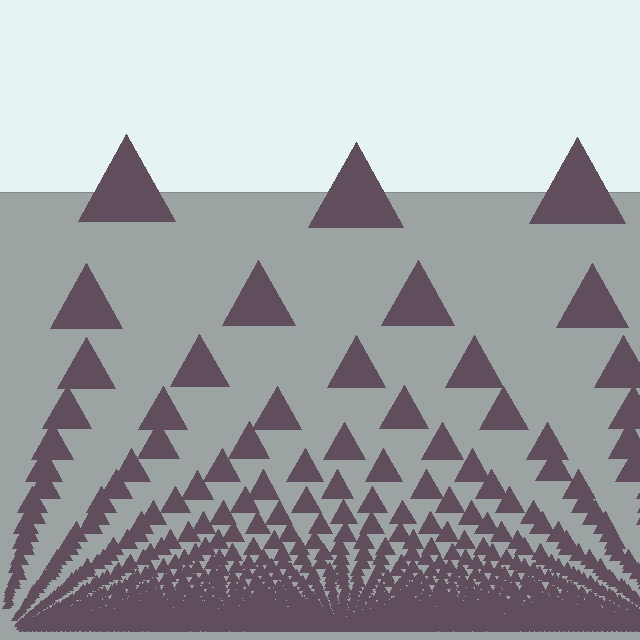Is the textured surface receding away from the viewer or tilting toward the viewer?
The surface appears to tilt toward the viewer. Texture elements get larger and sparser toward the top.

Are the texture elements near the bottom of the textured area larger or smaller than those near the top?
Smaller. The gradient is inverted — elements near the bottom are smaller and denser.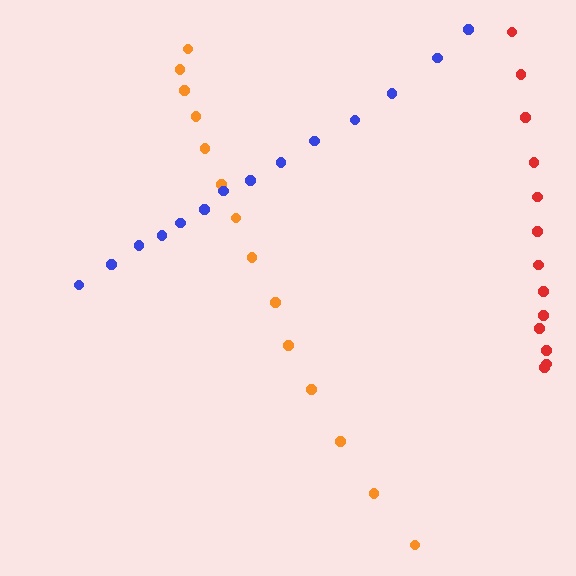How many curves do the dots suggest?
There are 3 distinct paths.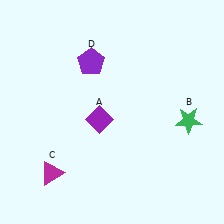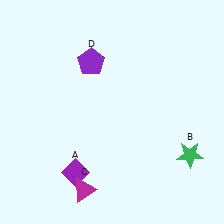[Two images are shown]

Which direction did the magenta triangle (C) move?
The magenta triangle (C) moved right.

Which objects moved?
The objects that moved are: the purple diamond (A), the green star (B), the magenta triangle (C).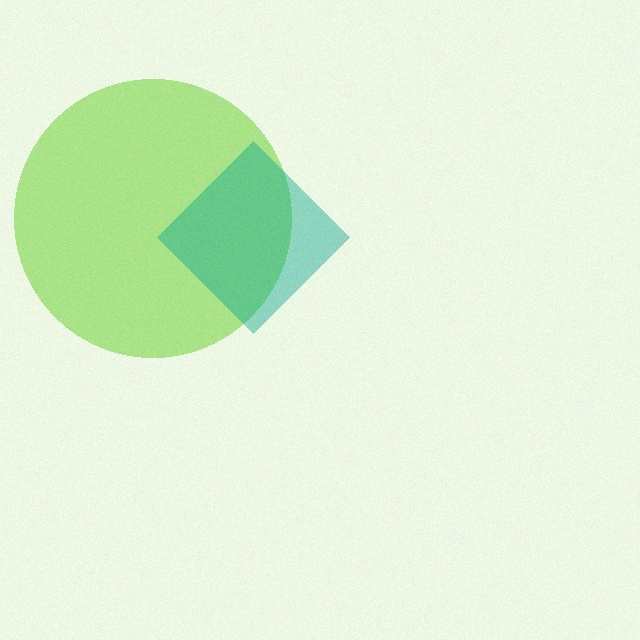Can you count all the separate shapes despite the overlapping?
Yes, there are 2 separate shapes.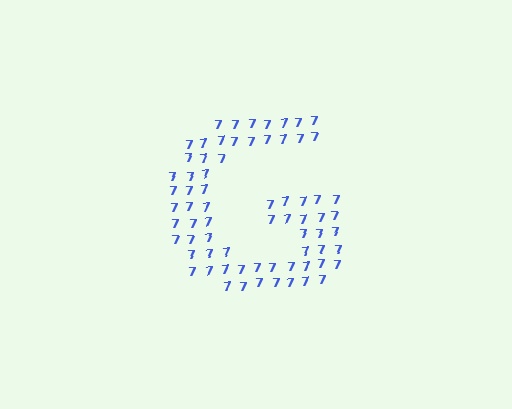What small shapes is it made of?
It is made of small digit 7's.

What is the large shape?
The large shape is the letter G.